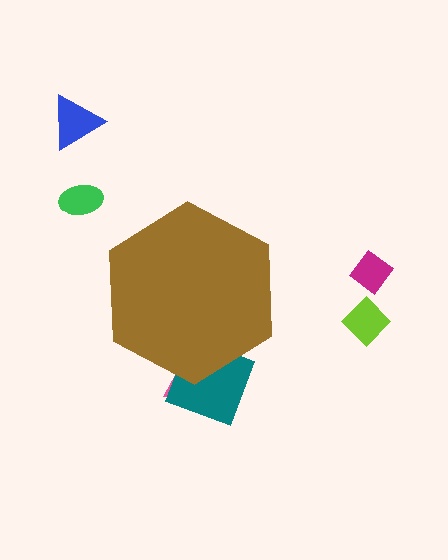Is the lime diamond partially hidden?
No, the lime diamond is fully visible.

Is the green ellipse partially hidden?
No, the green ellipse is fully visible.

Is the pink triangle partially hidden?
Yes, the pink triangle is partially hidden behind the brown hexagon.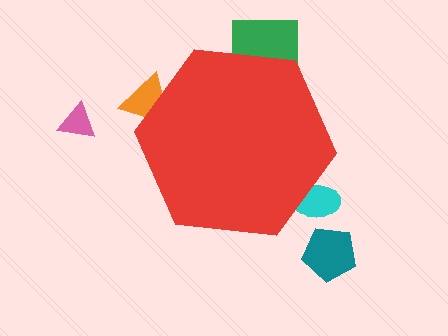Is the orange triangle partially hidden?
Yes, the orange triangle is partially hidden behind the red hexagon.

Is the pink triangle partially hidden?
No, the pink triangle is fully visible.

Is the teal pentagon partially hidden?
No, the teal pentagon is fully visible.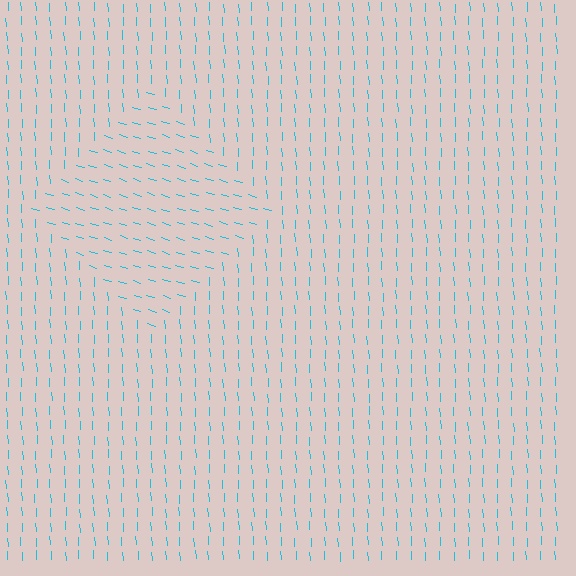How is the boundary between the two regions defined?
The boundary is defined purely by a change in line orientation (approximately 69 degrees difference). All lines are the same color and thickness.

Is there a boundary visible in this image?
Yes, there is a texture boundary formed by a change in line orientation.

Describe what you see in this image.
The image is filled with small cyan line segments. A diamond region in the image has lines oriented differently from the surrounding lines, creating a visible texture boundary.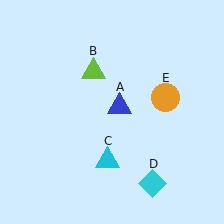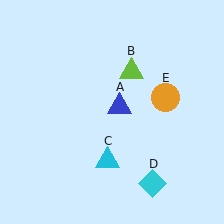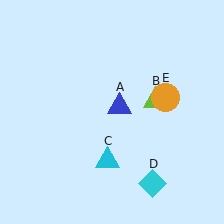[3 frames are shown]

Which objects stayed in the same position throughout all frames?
Blue triangle (object A) and cyan triangle (object C) and cyan diamond (object D) and orange circle (object E) remained stationary.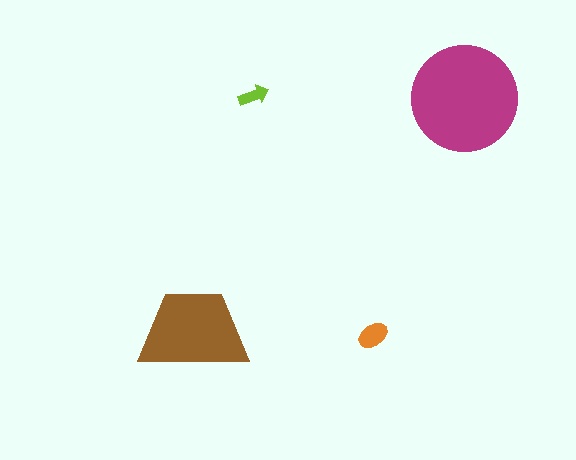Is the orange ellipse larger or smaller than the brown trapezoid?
Smaller.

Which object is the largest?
The magenta circle.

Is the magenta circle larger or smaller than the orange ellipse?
Larger.